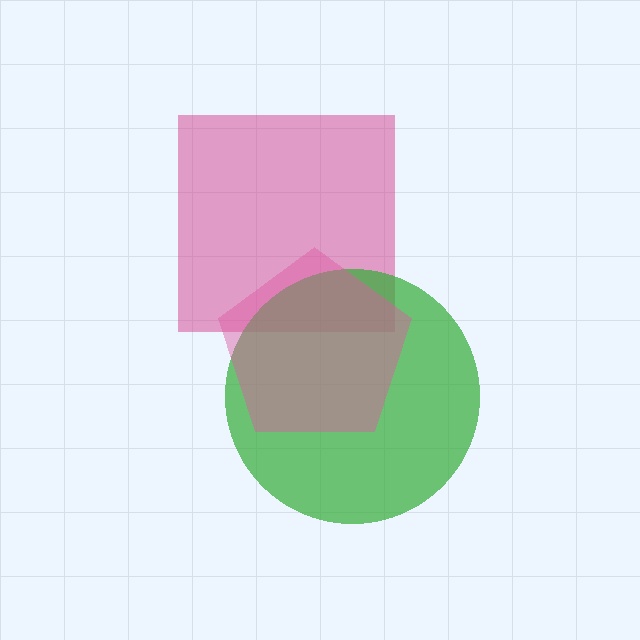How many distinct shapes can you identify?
There are 3 distinct shapes: a magenta square, a green circle, a pink pentagon.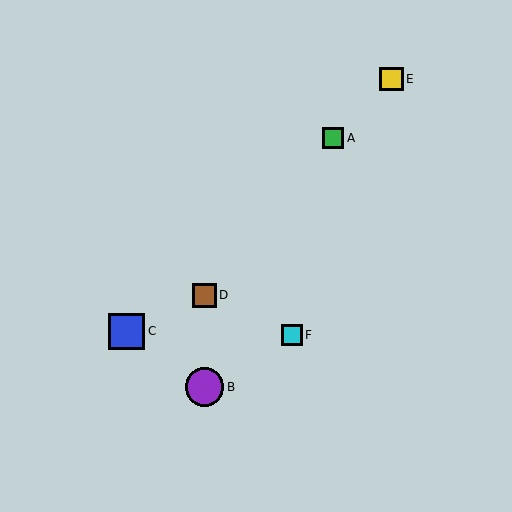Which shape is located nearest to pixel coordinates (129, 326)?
The blue square (labeled C) at (127, 331) is nearest to that location.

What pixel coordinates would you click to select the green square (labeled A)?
Click at (333, 138) to select the green square A.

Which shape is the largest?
The purple circle (labeled B) is the largest.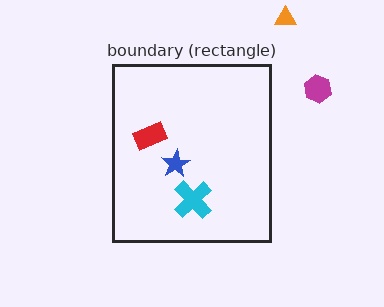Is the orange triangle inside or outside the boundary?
Outside.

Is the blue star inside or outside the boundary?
Inside.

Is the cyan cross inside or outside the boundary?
Inside.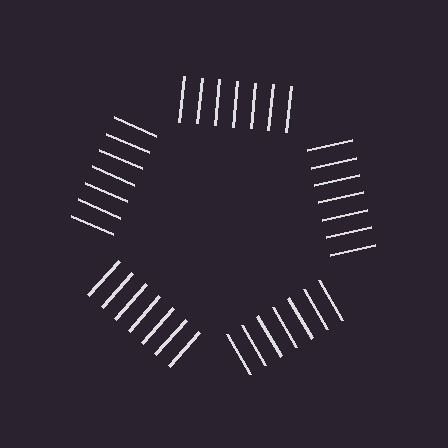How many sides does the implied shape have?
5 sides — the line-ends trace a pentagon.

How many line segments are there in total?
35 — 7 along each of the 5 edges.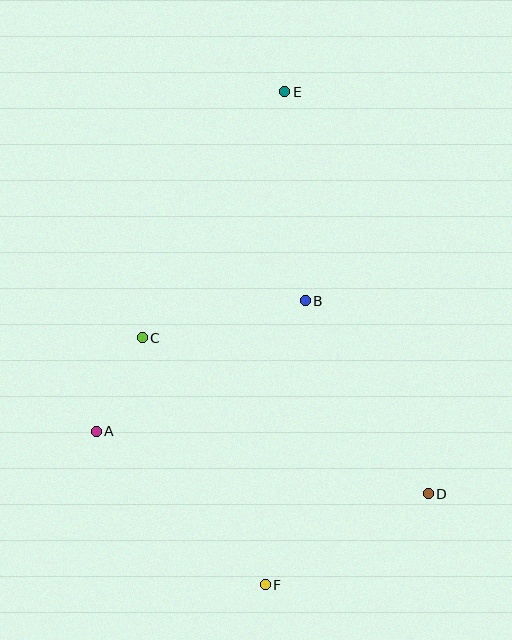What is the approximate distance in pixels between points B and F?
The distance between B and F is approximately 287 pixels.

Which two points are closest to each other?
Points A and C are closest to each other.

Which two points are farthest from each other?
Points E and F are farthest from each other.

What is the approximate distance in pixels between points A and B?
The distance between A and B is approximately 247 pixels.